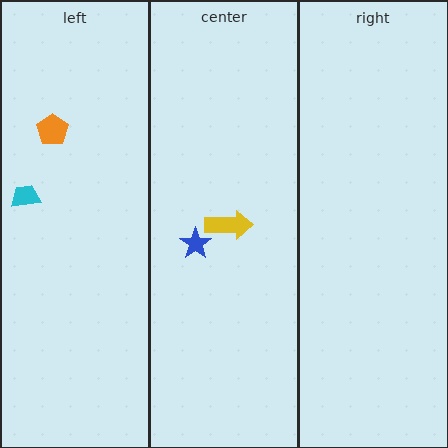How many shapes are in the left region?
2.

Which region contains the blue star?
The center region.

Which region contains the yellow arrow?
The center region.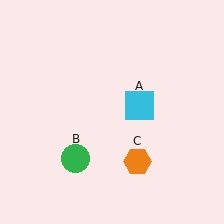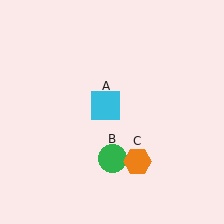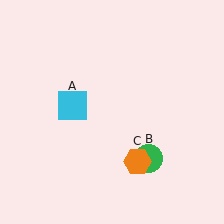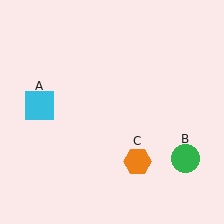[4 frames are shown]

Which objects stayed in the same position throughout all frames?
Orange hexagon (object C) remained stationary.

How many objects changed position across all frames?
2 objects changed position: cyan square (object A), green circle (object B).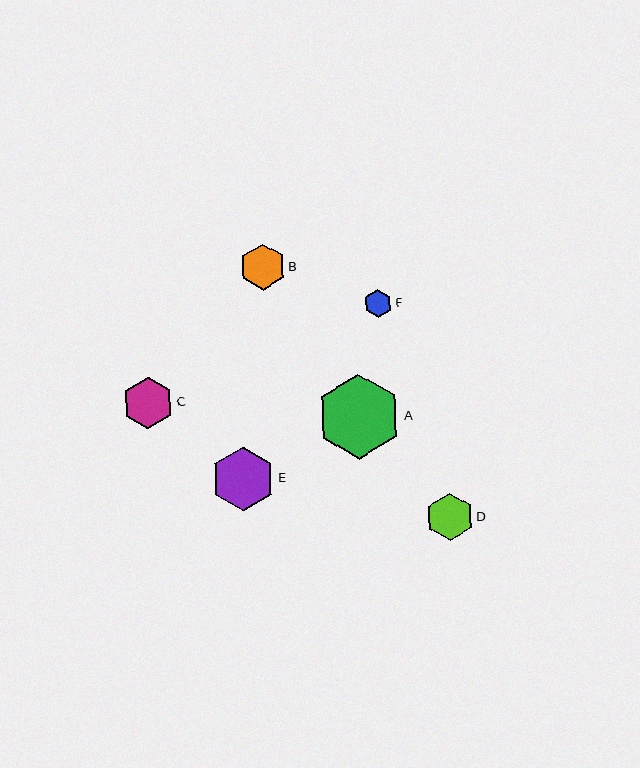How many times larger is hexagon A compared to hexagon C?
Hexagon A is approximately 1.7 times the size of hexagon C.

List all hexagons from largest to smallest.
From largest to smallest: A, E, C, D, B, F.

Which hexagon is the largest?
Hexagon A is the largest with a size of approximately 85 pixels.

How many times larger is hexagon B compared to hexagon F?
Hexagon B is approximately 1.6 times the size of hexagon F.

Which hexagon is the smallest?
Hexagon F is the smallest with a size of approximately 28 pixels.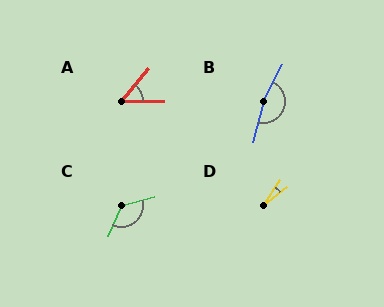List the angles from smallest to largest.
D (17°), A (49°), C (128°), B (166°).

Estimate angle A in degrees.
Approximately 49 degrees.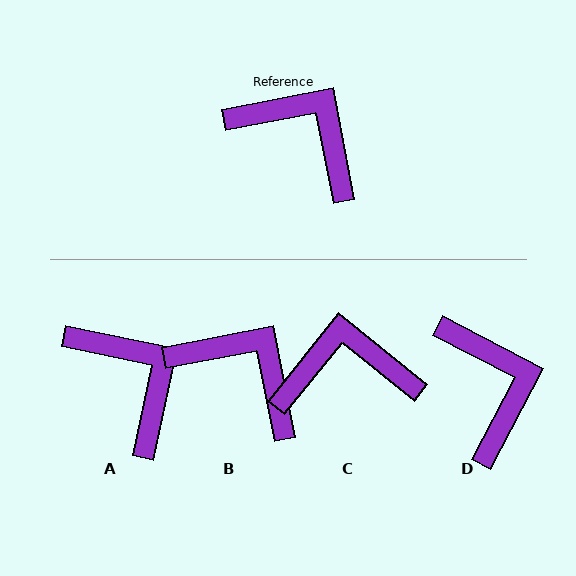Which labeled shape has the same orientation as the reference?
B.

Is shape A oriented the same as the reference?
No, it is off by about 23 degrees.